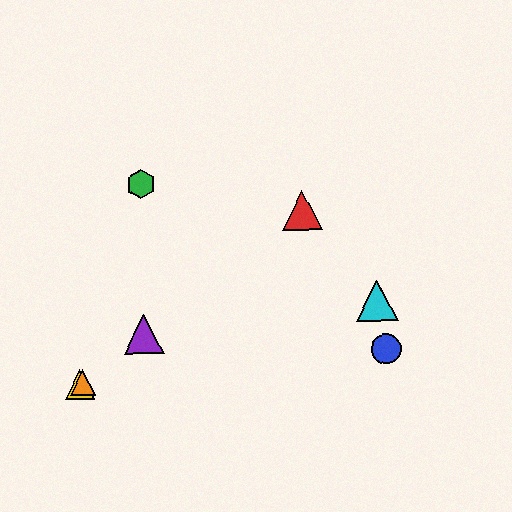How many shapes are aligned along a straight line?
4 shapes (the red triangle, the yellow triangle, the purple triangle, the orange triangle) are aligned along a straight line.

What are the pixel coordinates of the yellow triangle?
The yellow triangle is at (80, 385).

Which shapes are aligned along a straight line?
The red triangle, the yellow triangle, the purple triangle, the orange triangle are aligned along a straight line.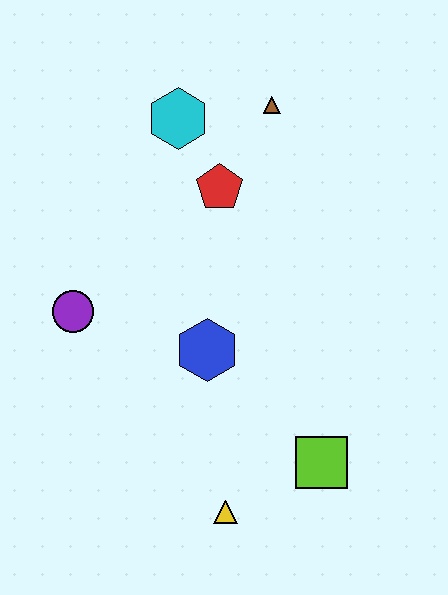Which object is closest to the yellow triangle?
The lime square is closest to the yellow triangle.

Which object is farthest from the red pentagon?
The yellow triangle is farthest from the red pentagon.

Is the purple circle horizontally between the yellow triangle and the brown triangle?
No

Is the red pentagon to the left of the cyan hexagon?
No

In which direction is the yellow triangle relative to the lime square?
The yellow triangle is to the left of the lime square.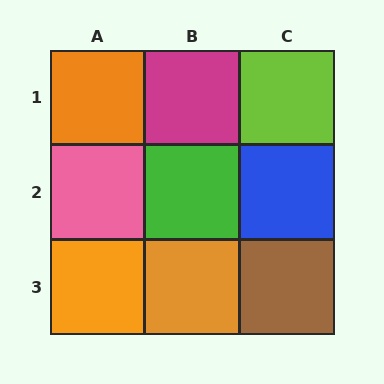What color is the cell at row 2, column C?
Blue.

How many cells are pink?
1 cell is pink.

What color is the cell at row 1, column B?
Magenta.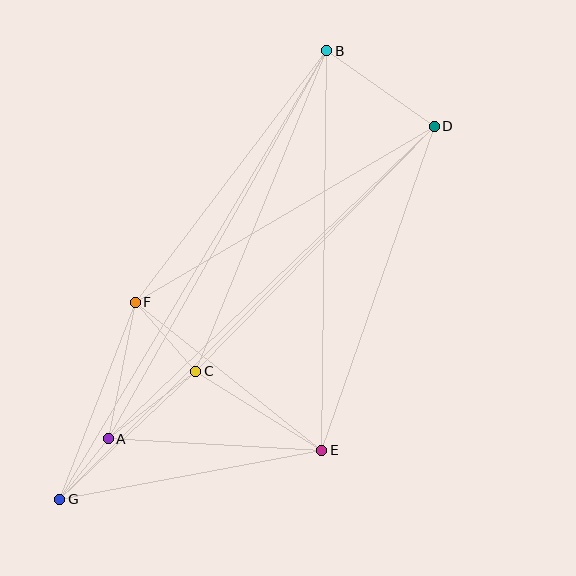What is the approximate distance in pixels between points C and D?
The distance between C and D is approximately 342 pixels.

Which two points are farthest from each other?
Points D and G are farthest from each other.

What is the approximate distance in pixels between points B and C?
The distance between B and C is approximately 346 pixels.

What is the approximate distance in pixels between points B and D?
The distance between B and D is approximately 131 pixels.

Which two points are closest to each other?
Points A and G are closest to each other.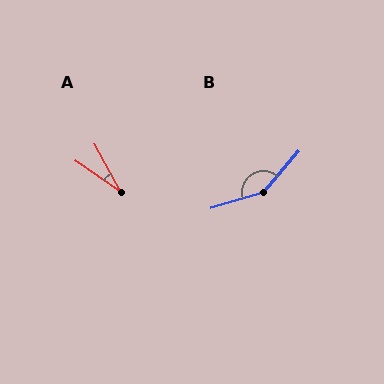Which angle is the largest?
B, at approximately 147 degrees.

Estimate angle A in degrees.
Approximately 26 degrees.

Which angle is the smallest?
A, at approximately 26 degrees.